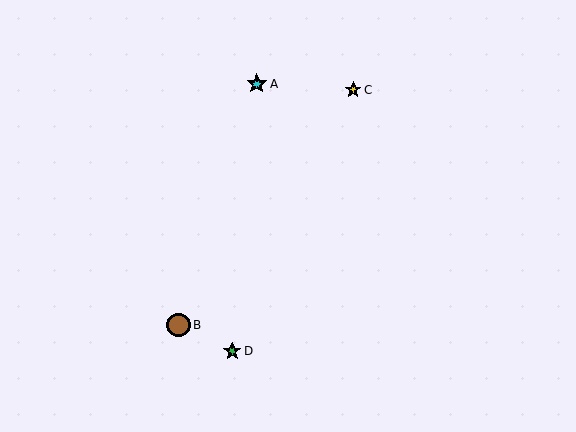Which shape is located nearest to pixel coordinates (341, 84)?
The yellow star (labeled C) at (353, 90) is nearest to that location.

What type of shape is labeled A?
Shape A is a cyan star.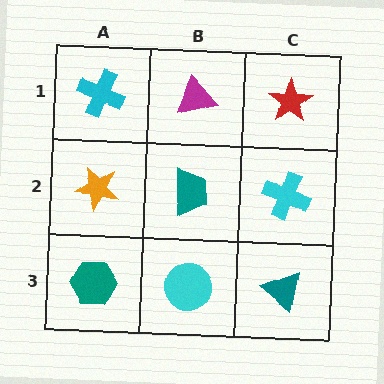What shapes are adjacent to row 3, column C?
A cyan cross (row 2, column C), a cyan circle (row 3, column B).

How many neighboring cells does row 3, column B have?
3.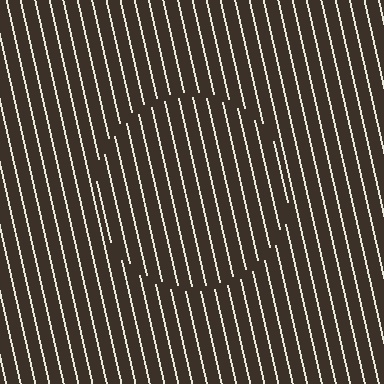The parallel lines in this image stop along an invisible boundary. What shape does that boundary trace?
An illusory circle. The interior of the shape contains the same grating, shifted by half a period — the contour is defined by the phase discontinuity where line-ends from the inner and outer gratings abut.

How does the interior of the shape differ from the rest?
The interior of the shape contains the same grating, shifted by half a period — the contour is defined by the phase discontinuity where line-ends from the inner and outer gratings abut.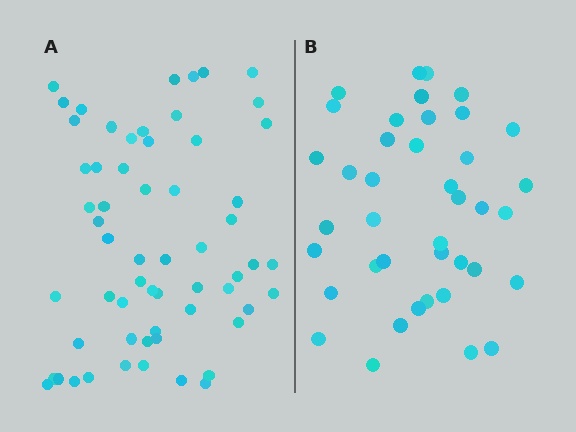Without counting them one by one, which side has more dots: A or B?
Region A (the left region) has more dots.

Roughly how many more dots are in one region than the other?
Region A has approximately 20 more dots than region B.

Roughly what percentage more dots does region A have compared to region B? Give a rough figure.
About 50% more.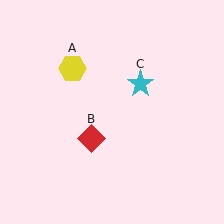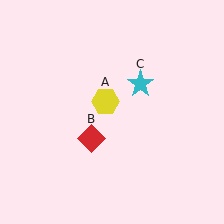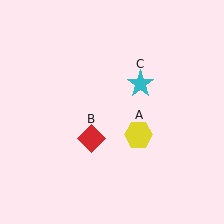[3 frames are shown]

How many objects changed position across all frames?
1 object changed position: yellow hexagon (object A).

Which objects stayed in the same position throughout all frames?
Red diamond (object B) and cyan star (object C) remained stationary.